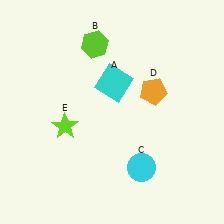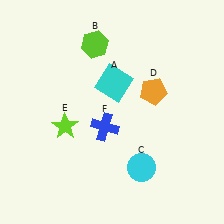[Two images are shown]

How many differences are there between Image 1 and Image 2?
There is 1 difference between the two images.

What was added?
A blue cross (F) was added in Image 2.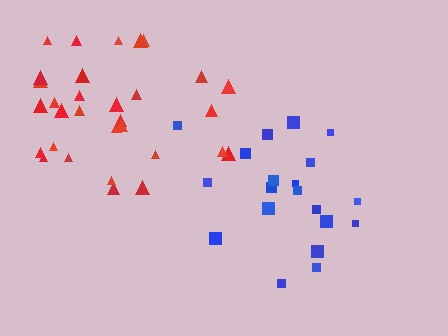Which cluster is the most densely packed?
Red.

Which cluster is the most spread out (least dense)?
Blue.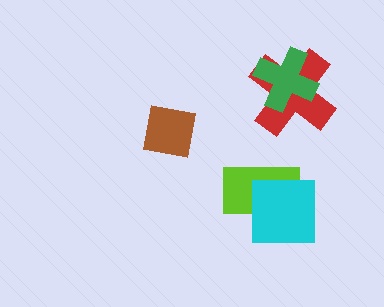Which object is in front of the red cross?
The green cross is in front of the red cross.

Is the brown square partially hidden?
No, no other shape covers it.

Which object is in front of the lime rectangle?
The cyan square is in front of the lime rectangle.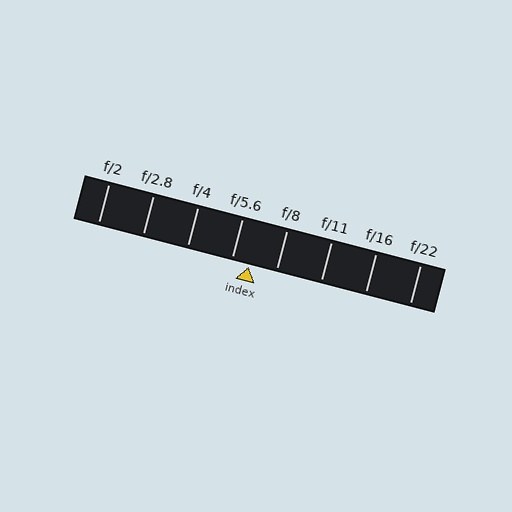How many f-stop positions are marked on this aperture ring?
There are 8 f-stop positions marked.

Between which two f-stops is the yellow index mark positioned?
The index mark is between f/5.6 and f/8.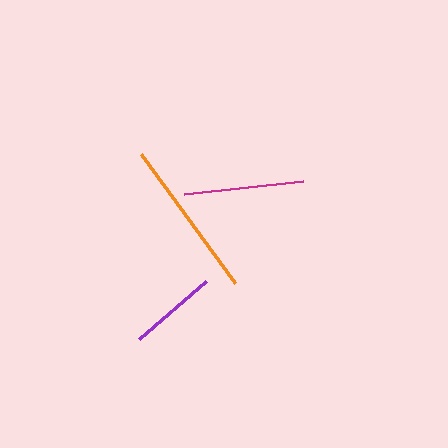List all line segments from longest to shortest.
From longest to shortest: orange, magenta, purple.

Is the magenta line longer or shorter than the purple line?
The magenta line is longer than the purple line.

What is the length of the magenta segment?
The magenta segment is approximately 120 pixels long.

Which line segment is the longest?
The orange line is the longest at approximately 160 pixels.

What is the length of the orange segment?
The orange segment is approximately 160 pixels long.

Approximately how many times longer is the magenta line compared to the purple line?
The magenta line is approximately 1.4 times the length of the purple line.